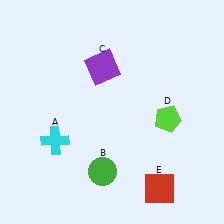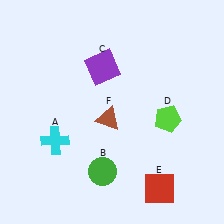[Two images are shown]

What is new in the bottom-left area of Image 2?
A brown triangle (F) was added in the bottom-left area of Image 2.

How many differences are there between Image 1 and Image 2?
There is 1 difference between the two images.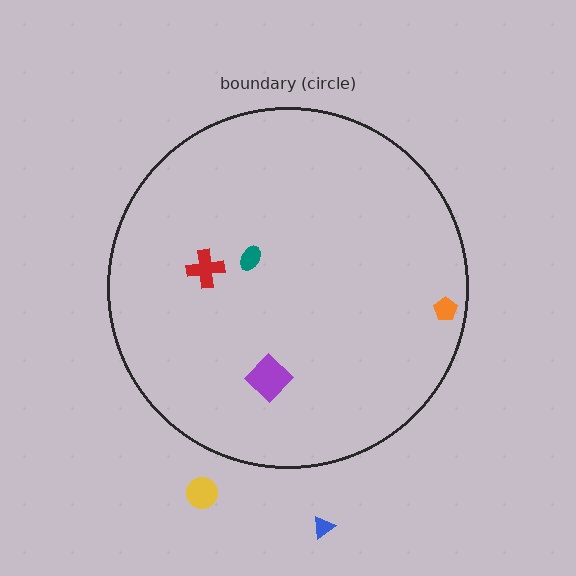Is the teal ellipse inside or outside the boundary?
Inside.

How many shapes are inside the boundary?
4 inside, 2 outside.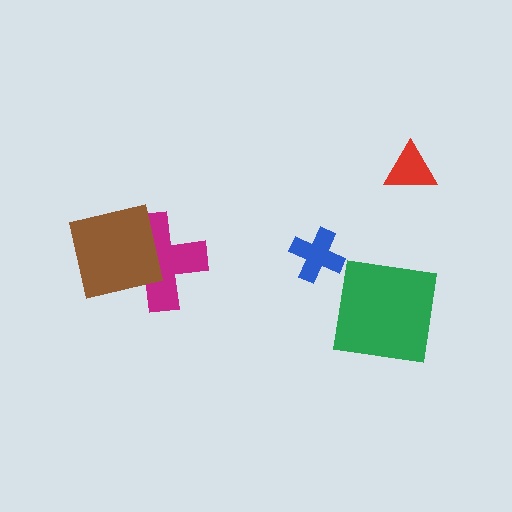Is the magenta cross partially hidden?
Yes, it is partially covered by another shape.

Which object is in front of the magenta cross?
The brown square is in front of the magenta cross.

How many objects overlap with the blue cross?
0 objects overlap with the blue cross.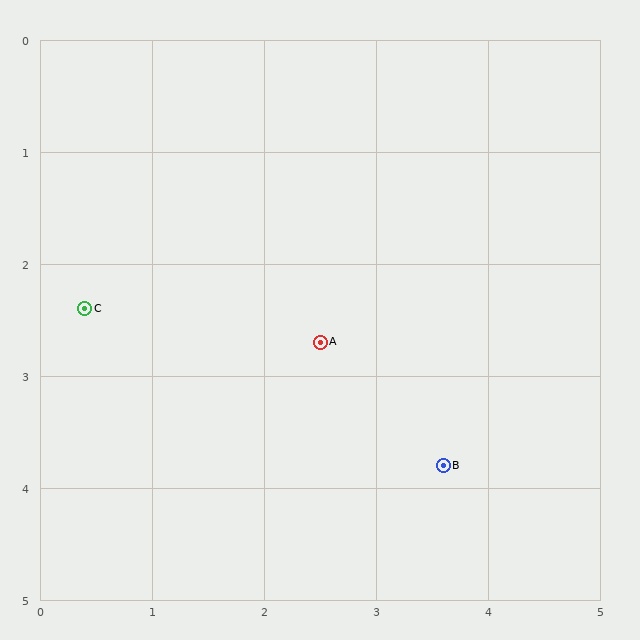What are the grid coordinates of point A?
Point A is at approximately (2.5, 2.7).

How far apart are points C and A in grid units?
Points C and A are about 2.1 grid units apart.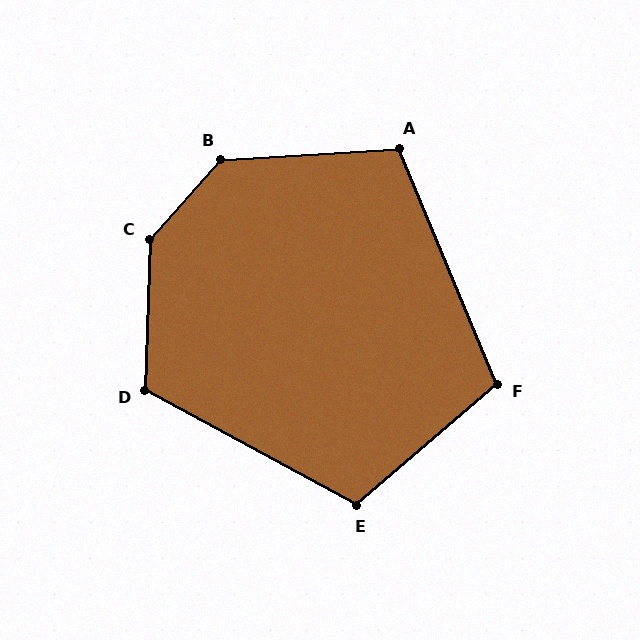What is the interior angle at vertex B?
Approximately 135 degrees (obtuse).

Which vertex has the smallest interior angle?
F, at approximately 108 degrees.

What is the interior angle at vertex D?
Approximately 117 degrees (obtuse).